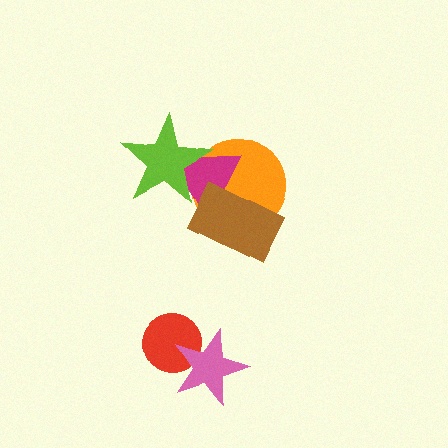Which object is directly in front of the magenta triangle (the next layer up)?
The lime star is directly in front of the magenta triangle.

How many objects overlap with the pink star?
1 object overlaps with the pink star.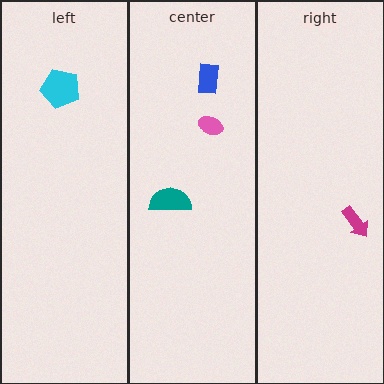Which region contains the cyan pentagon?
The left region.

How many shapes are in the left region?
1.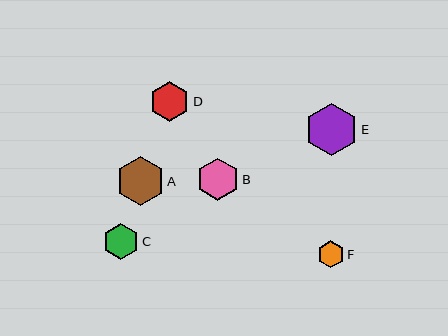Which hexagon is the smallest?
Hexagon F is the smallest with a size of approximately 27 pixels.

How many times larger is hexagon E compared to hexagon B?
Hexagon E is approximately 1.3 times the size of hexagon B.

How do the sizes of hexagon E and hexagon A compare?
Hexagon E and hexagon A are approximately the same size.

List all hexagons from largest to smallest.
From largest to smallest: E, A, B, D, C, F.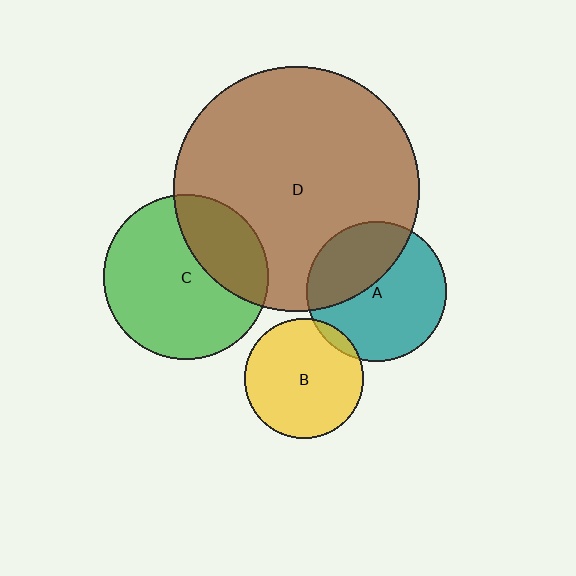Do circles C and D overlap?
Yes.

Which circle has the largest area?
Circle D (brown).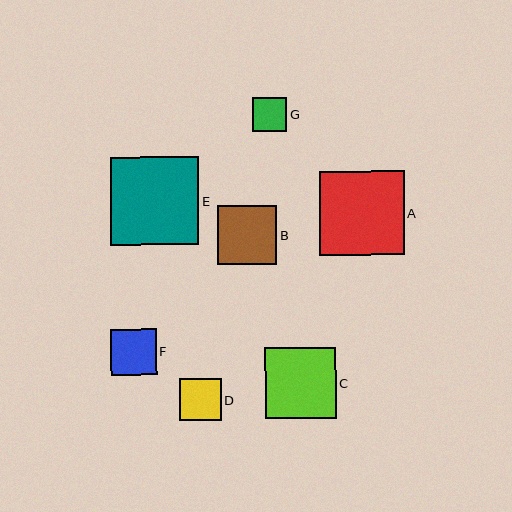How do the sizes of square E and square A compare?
Square E and square A are approximately the same size.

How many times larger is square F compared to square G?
Square F is approximately 1.3 times the size of square G.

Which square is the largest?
Square E is the largest with a size of approximately 89 pixels.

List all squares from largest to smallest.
From largest to smallest: E, A, C, B, F, D, G.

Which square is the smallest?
Square G is the smallest with a size of approximately 35 pixels.